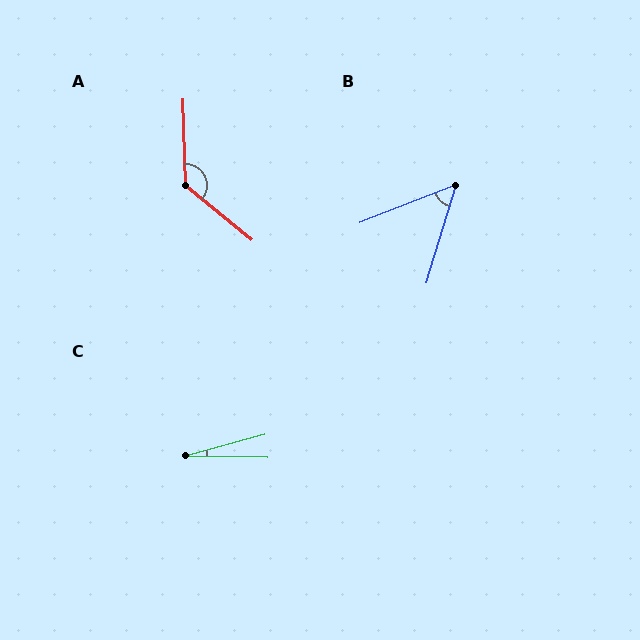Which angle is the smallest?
C, at approximately 16 degrees.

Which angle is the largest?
A, at approximately 131 degrees.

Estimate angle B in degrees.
Approximately 52 degrees.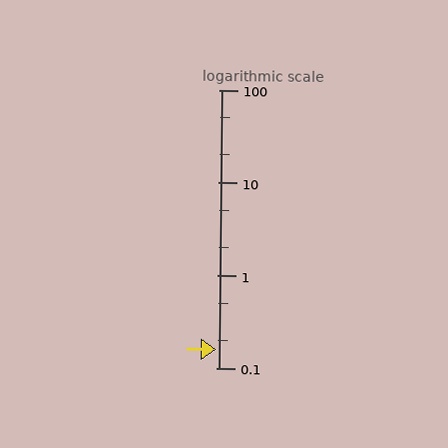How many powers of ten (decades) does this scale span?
The scale spans 3 decades, from 0.1 to 100.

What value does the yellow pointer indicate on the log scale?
The pointer indicates approximately 0.16.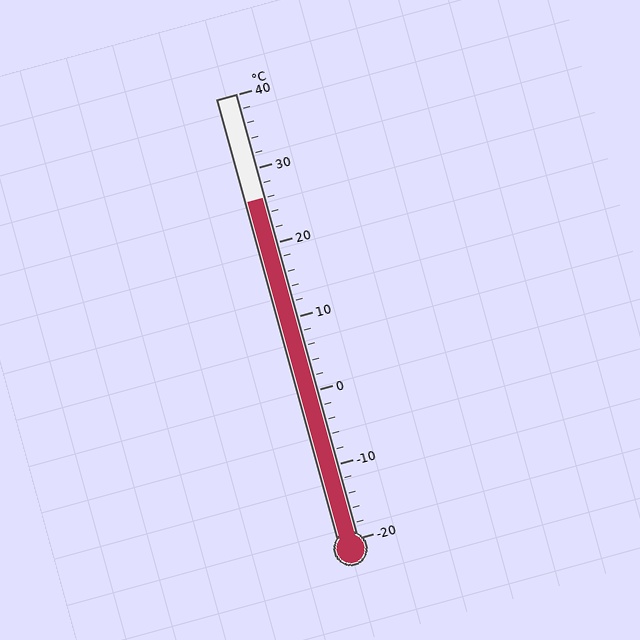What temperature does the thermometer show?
The thermometer shows approximately 26°C.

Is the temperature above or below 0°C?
The temperature is above 0°C.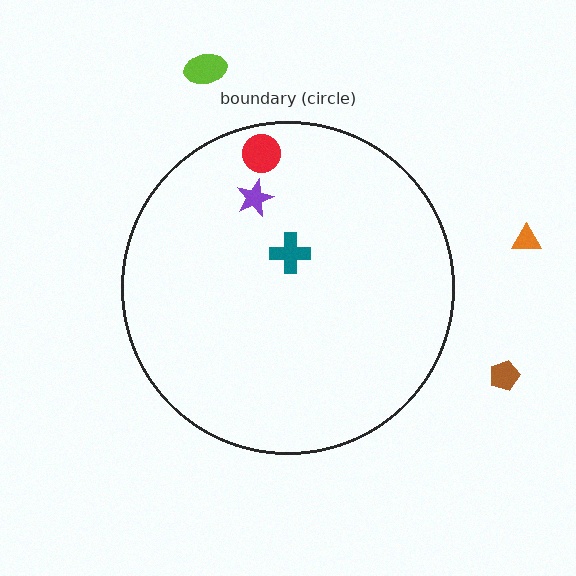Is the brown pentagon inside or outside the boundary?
Outside.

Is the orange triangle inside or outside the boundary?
Outside.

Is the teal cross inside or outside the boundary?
Inside.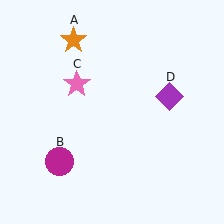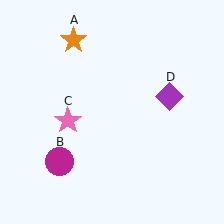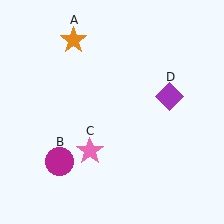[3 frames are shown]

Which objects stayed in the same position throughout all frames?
Orange star (object A) and magenta circle (object B) and purple diamond (object D) remained stationary.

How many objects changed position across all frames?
1 object changed position: pink star (object C).